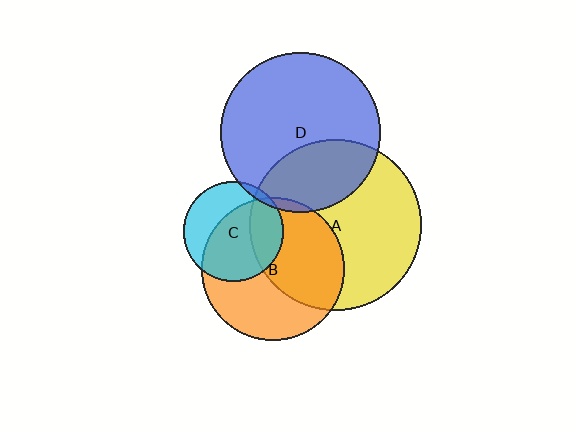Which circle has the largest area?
Circle A (yellow).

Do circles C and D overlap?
Yes.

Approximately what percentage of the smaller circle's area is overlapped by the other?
Approximately 5%.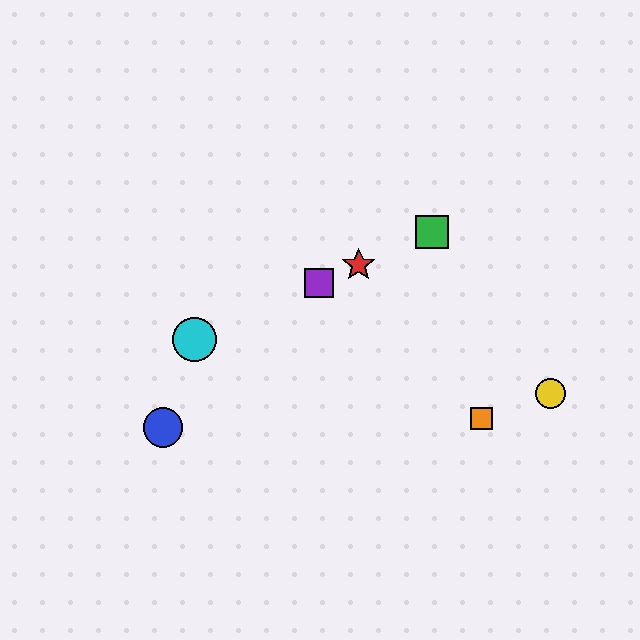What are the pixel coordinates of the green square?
The green square is at (432, 232).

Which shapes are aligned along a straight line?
The red star, the green square, the purple square, the cyan circle are aligned along a straight line.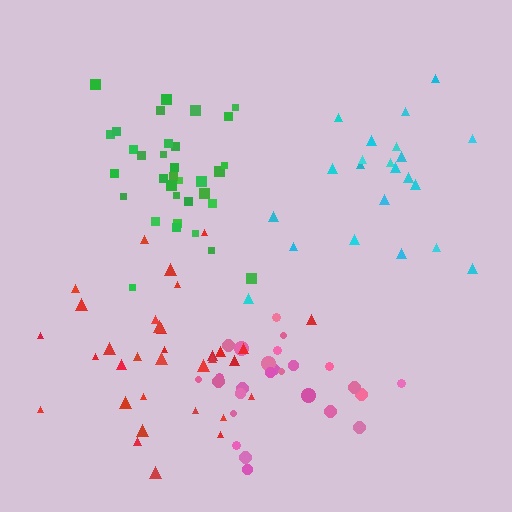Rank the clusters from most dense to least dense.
green, pink, red, cyan.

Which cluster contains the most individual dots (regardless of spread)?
Green (34).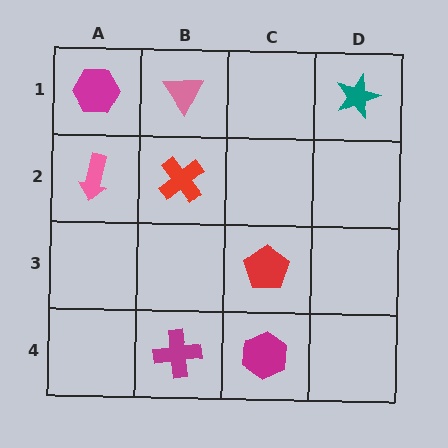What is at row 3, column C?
A red pentagon.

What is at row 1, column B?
A pink triangle.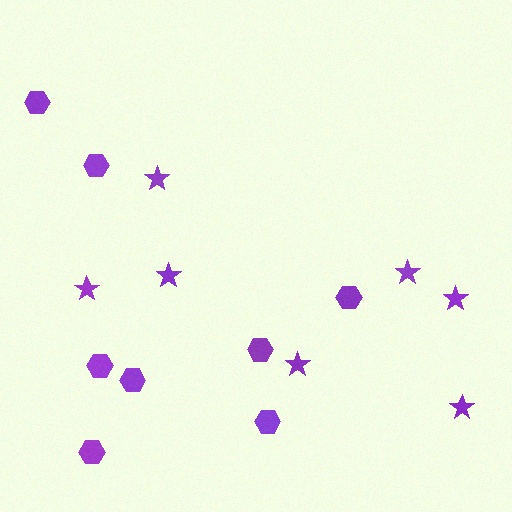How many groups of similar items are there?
There are 2 groups: one group of hexagons (8) and one group of stars (7).